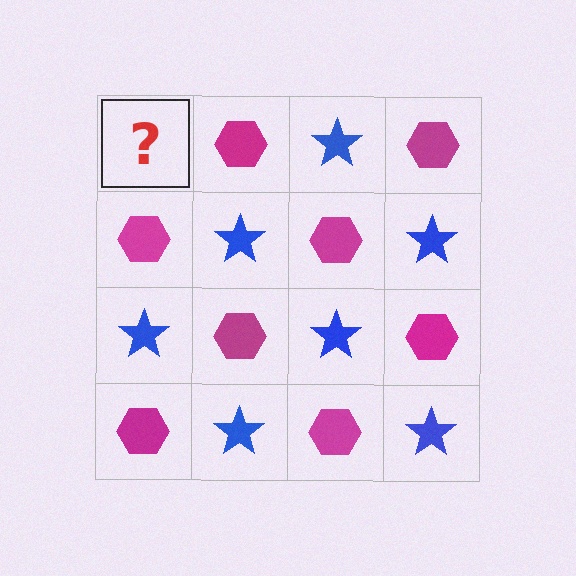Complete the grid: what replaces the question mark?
The question mark should be replaced with a blue star.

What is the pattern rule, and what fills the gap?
The rule is that it alternates blue star and magenta hexagon in a checkerboard pattern. The gap should be filled with a blue star.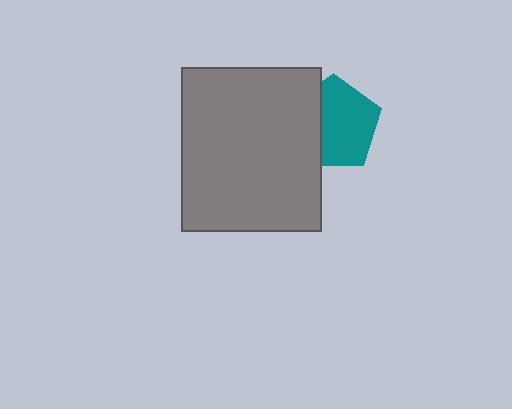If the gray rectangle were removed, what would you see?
You would see the complete teal pentagon.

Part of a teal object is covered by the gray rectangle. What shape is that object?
It is a pentagon.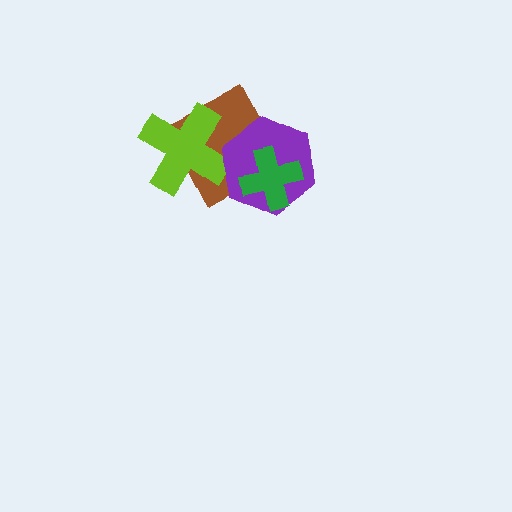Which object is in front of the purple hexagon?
The green cross is in front of the purple hexagon.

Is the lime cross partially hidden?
Yes, it is partially covered by another shape.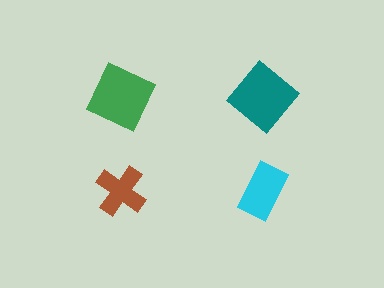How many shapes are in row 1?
2 shapes.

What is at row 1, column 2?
A teal diamond.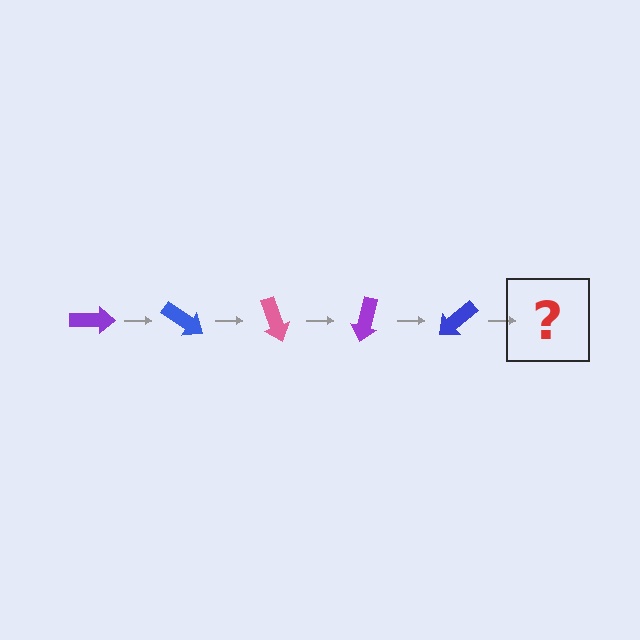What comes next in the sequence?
The next element should be a pink arrow, rotated 175 degrees from the start.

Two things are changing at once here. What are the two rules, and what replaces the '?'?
The two rules are that it rotates 35 degrees each step and the color cycles through purple, blue, and pink. The '?' should be a pink arrow, rotated 175 degrees from the start.